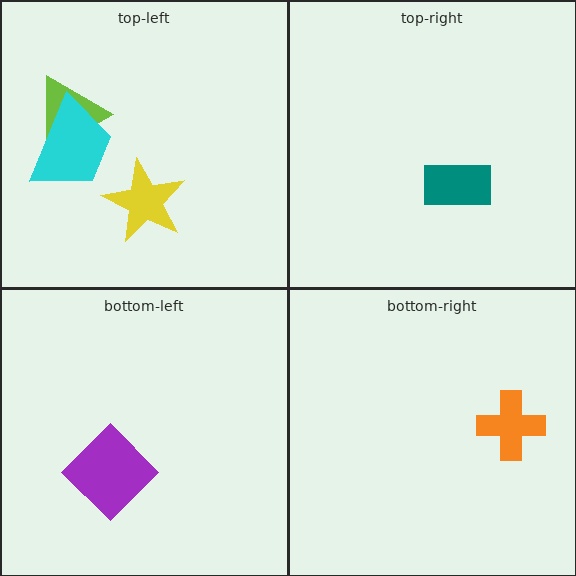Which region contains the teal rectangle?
The top-right region.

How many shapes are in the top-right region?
1.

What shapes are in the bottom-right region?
The orange cross.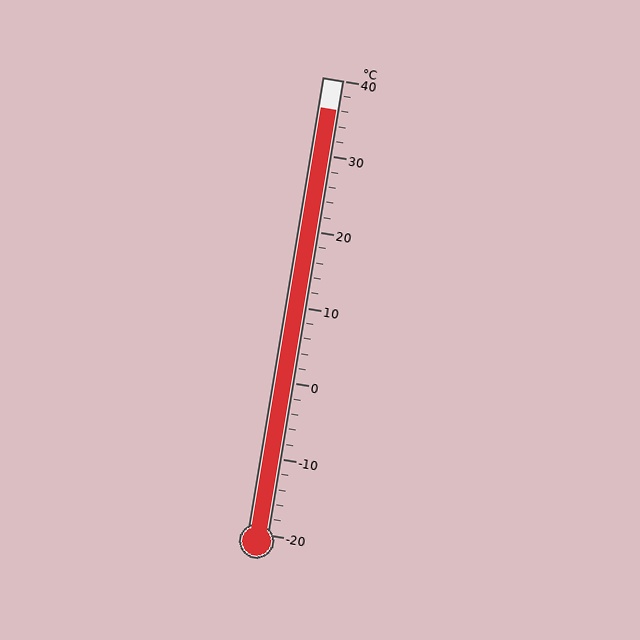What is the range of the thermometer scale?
The thermometer scale ranges from -20°C to 40°C.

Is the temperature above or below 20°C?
The temperature is above 20°C.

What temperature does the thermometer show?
The thermometer shows approximately 36°C.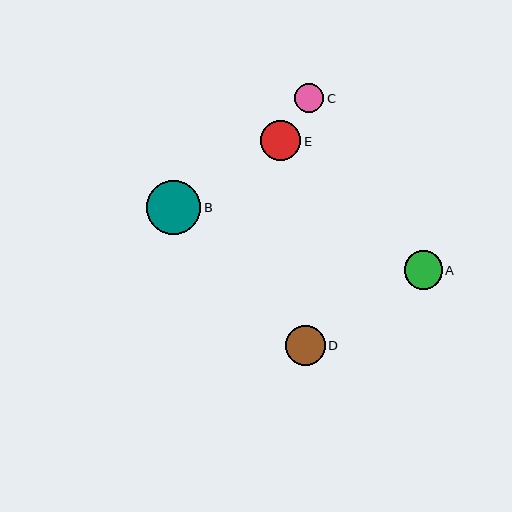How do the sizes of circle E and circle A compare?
Circle E and circle A are approximately the same size.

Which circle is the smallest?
Circle C is the smallest with a size of approximately 29 pixels.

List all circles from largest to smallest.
From largest to smallest: B, E, D, A, C.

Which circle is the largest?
Circle B is the largest with a size of approximately 55 pixels.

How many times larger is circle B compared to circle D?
Circle B is approximately 1.4 times the size of circle D.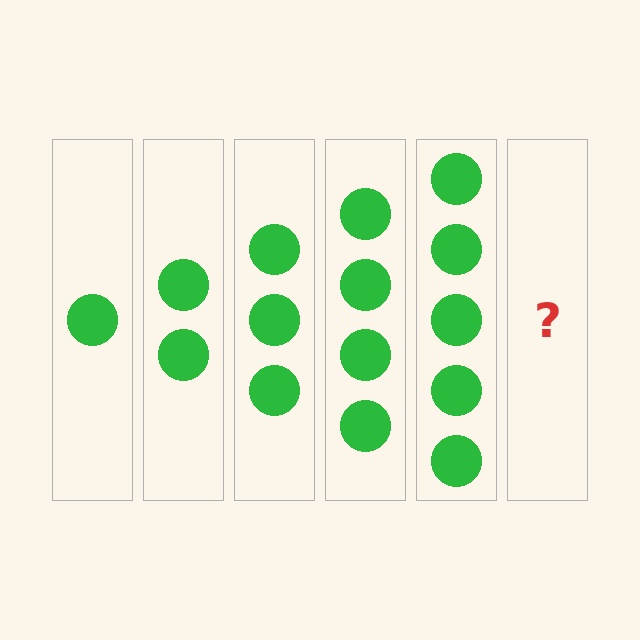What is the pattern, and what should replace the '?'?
The pattern is that each step adds one more circle. The '?' should be 6 circles.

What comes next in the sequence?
The next element should be 6 circles.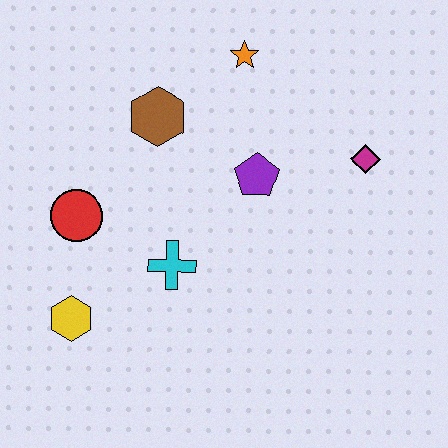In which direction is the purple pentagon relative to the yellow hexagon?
The purple pentagon is to the right of the yellow hexagon.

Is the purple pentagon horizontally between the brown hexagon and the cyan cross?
No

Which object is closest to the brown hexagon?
The orange star is closest to the brown hexagon.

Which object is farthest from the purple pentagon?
The yellow hexagon is farthest from the purple pentagon.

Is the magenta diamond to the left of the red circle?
No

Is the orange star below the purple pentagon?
No